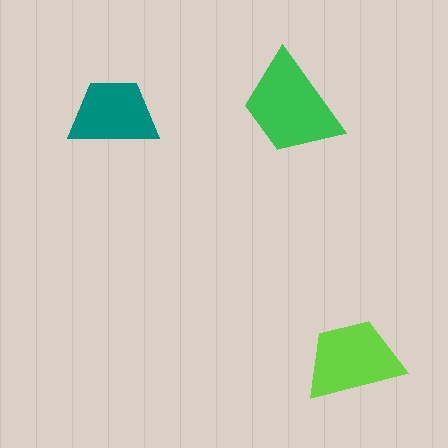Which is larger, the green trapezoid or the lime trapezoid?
The green one.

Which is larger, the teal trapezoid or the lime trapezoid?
The lime one.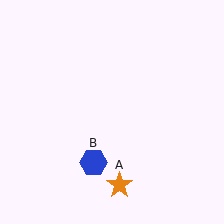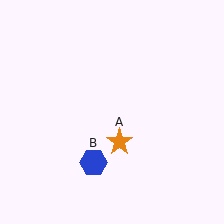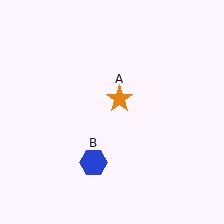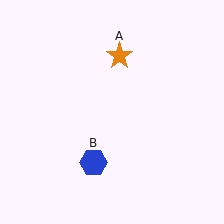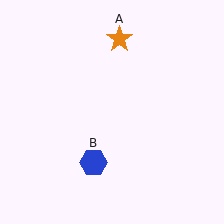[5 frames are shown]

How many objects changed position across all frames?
1 object changed position: orange star (object A).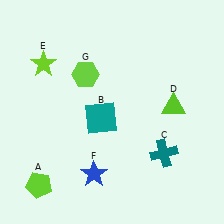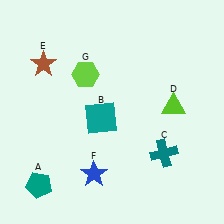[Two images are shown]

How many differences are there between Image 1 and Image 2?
There are 2 differences between the two images.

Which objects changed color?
A changed from lime to teal. E changed from lime to brown.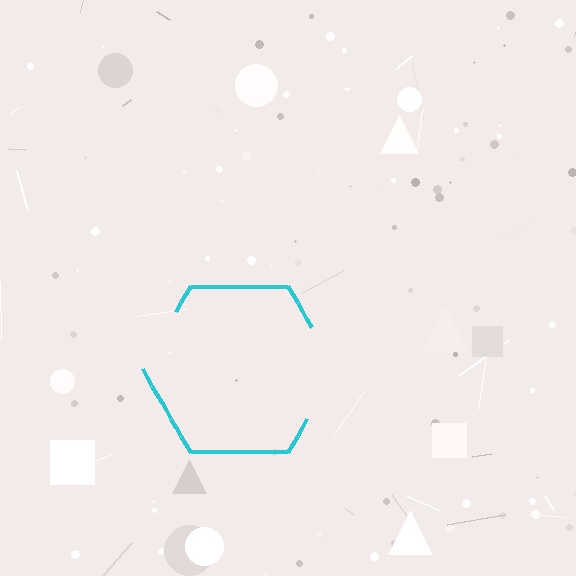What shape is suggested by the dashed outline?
The dashed outline suggests a hexagon.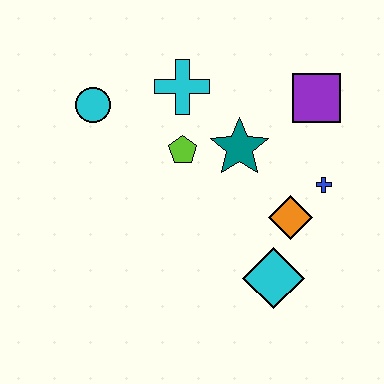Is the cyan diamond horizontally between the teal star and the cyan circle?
No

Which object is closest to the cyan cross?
The lime pentagon is closest to the cyan cross.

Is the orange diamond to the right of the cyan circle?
Yes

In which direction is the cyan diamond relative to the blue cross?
The cyan diamond is below the blue cross.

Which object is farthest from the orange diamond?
The cyan circle is farthest from the orange diamond.